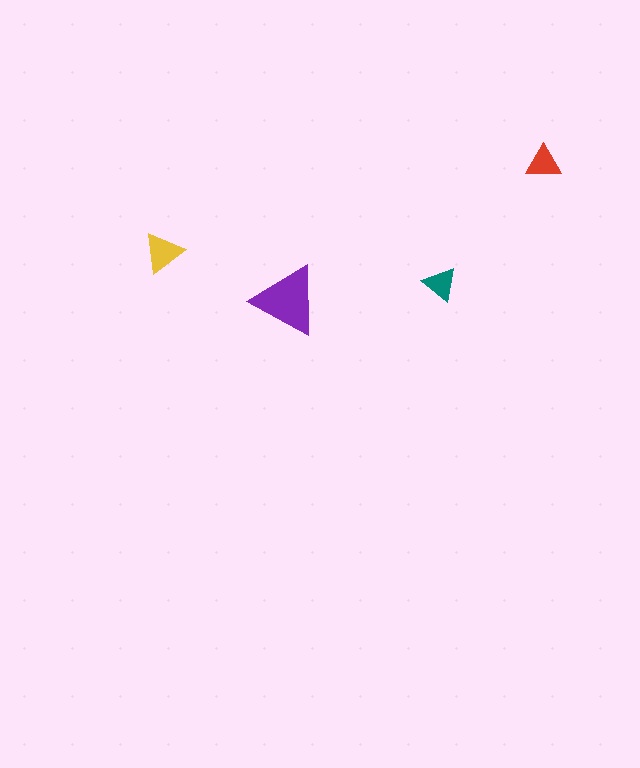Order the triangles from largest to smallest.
the purple one, the yellow one, the red one, the teal one.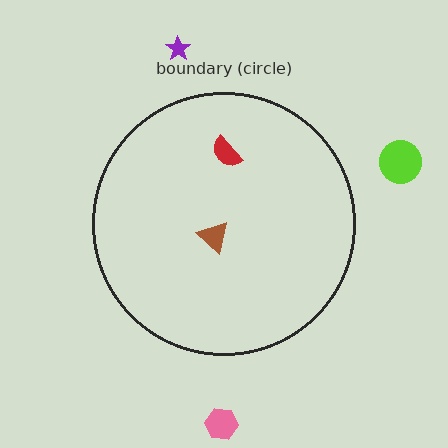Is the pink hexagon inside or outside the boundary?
Outside.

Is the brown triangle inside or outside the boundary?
Inside.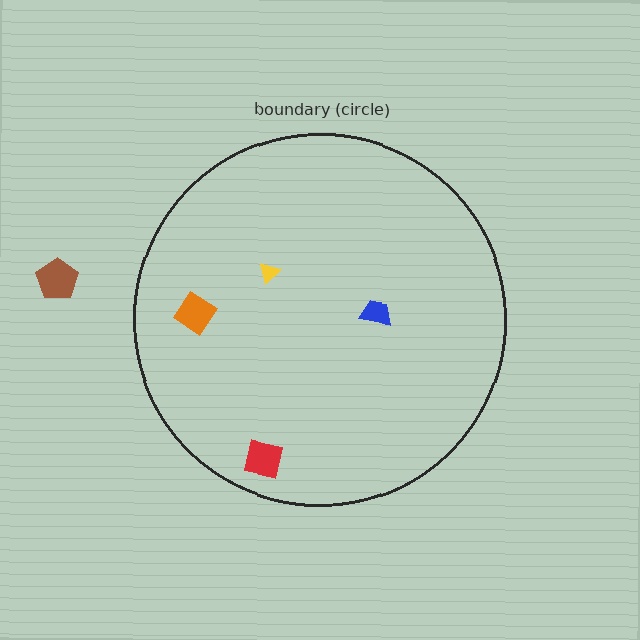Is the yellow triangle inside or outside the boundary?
Inside.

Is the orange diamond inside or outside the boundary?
Inside.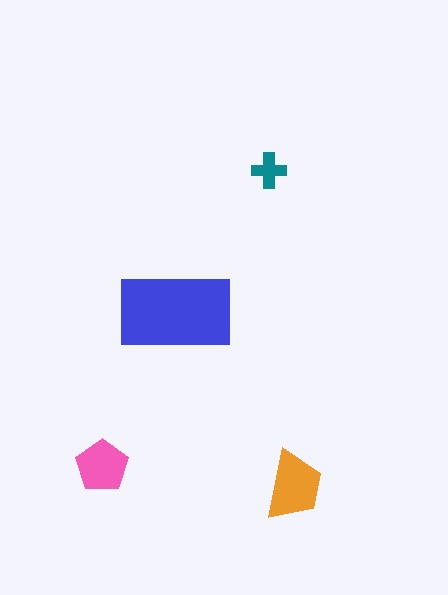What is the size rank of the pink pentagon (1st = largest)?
3rd.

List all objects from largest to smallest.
The blue rectangle, the orange trapezoid, the pink pentagon, the teal cross.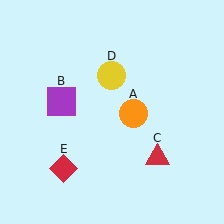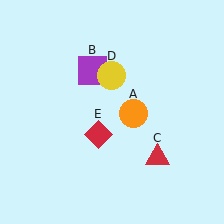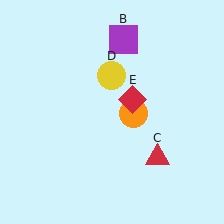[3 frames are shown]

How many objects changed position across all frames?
2 objects changed position: purple square (object B), red diamond (object E).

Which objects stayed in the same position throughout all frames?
Orange circle (object A) and red triangle (object C) and yellow circle (object D) remained stationary.